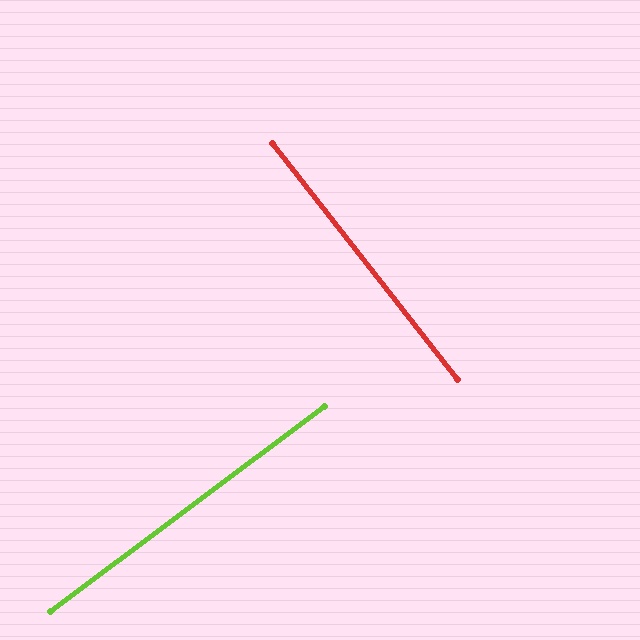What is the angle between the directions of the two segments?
Approximately 89 degrees.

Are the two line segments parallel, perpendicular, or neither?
Perpendicular — they meet at approximately 89°.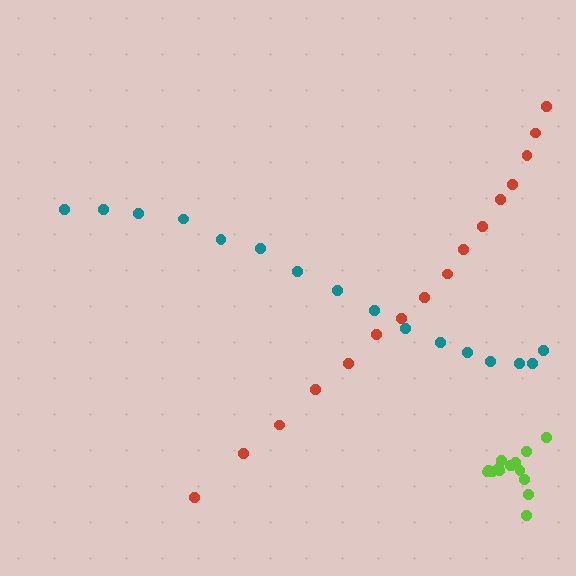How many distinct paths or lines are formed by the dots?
There are 3 distinct paths.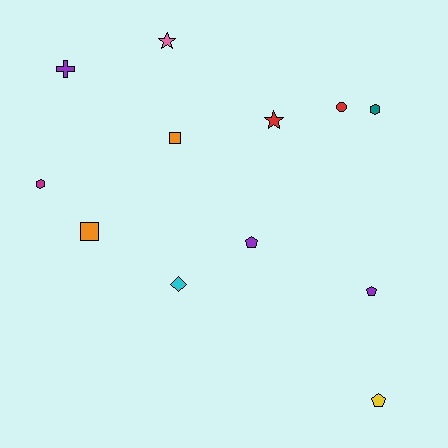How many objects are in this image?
There are 12 objects.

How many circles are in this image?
There is 1 circle.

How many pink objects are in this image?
There is 1 pink object.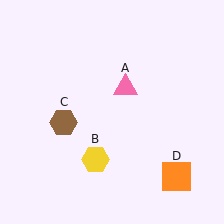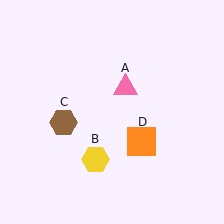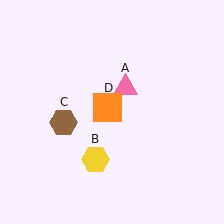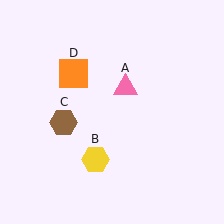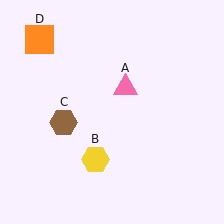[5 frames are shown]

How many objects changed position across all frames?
1 object changed position: orange square (object D).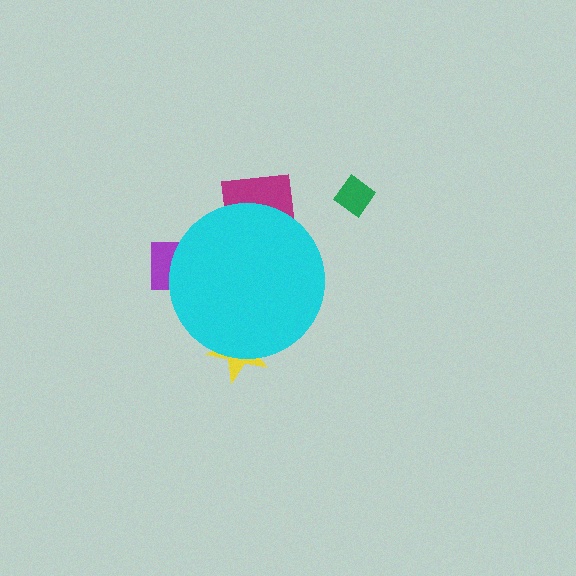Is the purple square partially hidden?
Yes, the purple square is partially hidden behind the cyan circle.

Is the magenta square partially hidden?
Yes, the magenta square is partially hidden behind the cyan circle.